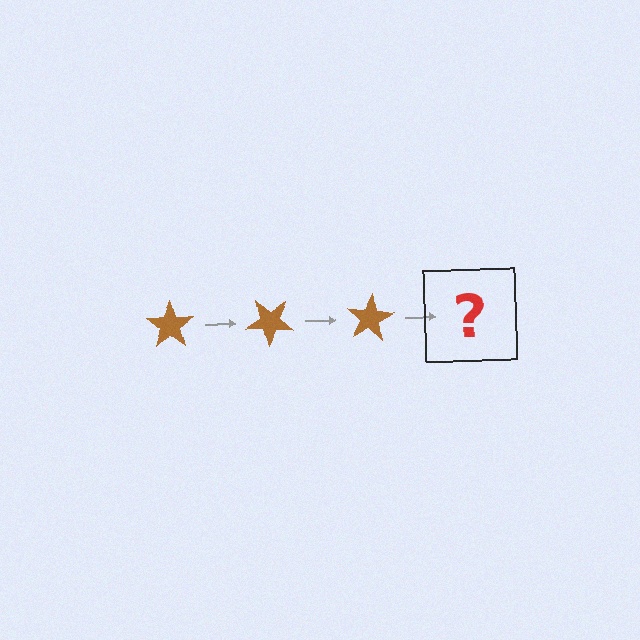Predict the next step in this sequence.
The next step is a brown star rotated 120 degrees.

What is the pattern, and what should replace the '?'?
The pattern is that the star rotates 40 degrees each step. The '?' should be a brown star rotated 120 degrees.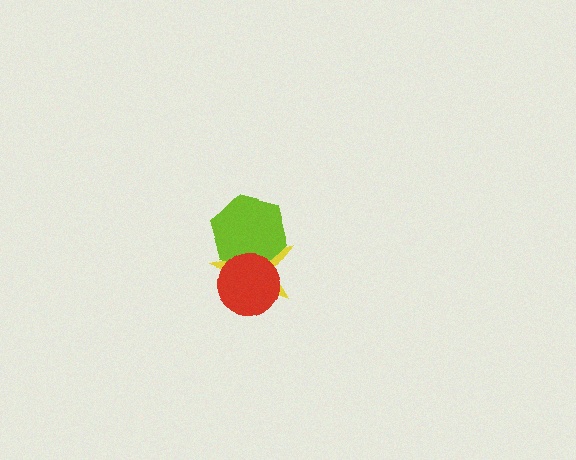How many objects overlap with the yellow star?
2 objects overlap with the yellow star.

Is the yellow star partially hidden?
Yes, it is partially covered by another shape.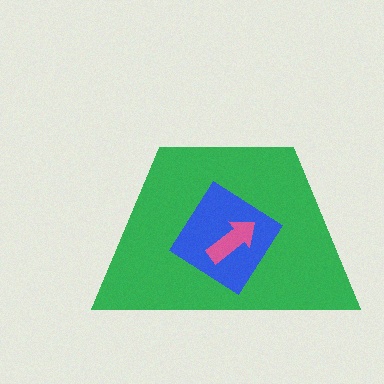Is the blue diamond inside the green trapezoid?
Yes.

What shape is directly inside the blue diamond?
The pink arrow.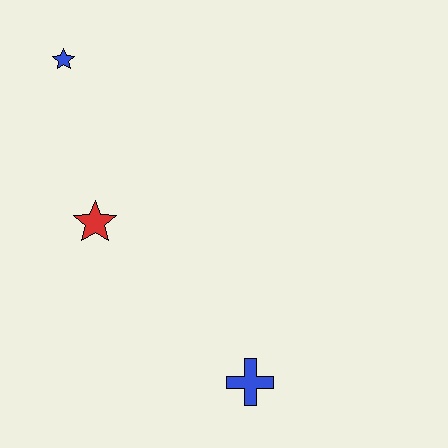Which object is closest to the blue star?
The red star is closest to the blue star.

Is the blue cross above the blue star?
No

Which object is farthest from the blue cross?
The blue star is farthest from the blue cross.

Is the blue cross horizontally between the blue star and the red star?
No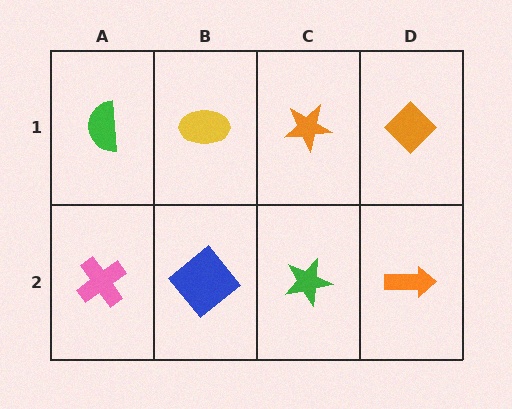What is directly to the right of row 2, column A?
A blue diamond.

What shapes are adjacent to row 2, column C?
An orange star (row 1, column C), a blue diamond (row 2, column B), an orange arrow (row 2, column D).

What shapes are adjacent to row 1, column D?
An orange arrow (row 2, column D), an orange star (row 1, column C).